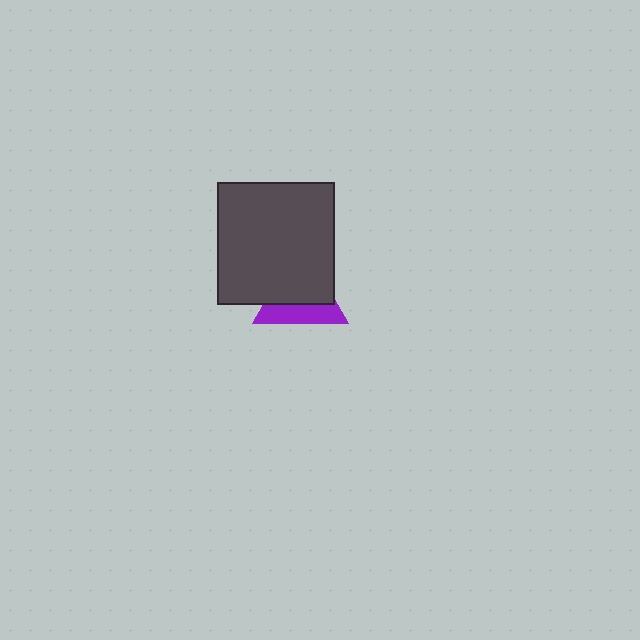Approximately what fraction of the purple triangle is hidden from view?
Roughly 62% of the purple triangle is hidden behind the dark gray rectangle.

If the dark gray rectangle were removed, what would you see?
You would see the complete purple triangle.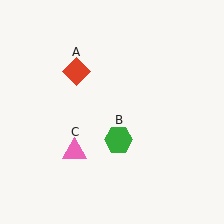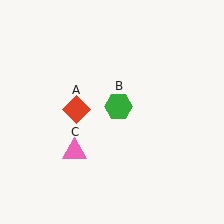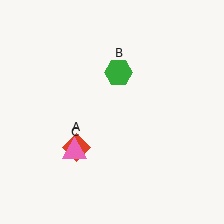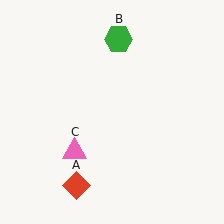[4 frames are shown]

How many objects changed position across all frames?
2 objects changed position: red diamond (object A), green hexagon (object B).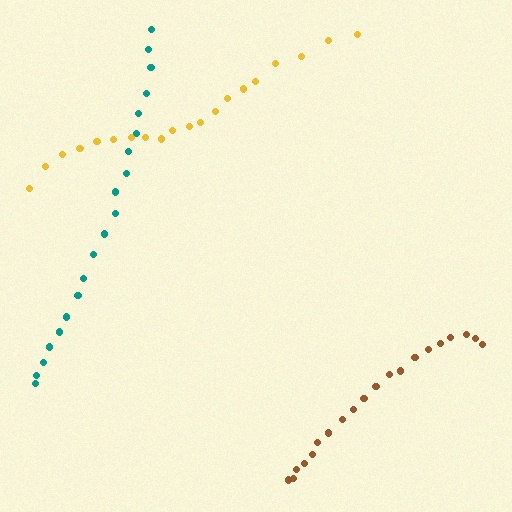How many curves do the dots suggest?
There are 3 distinct paths.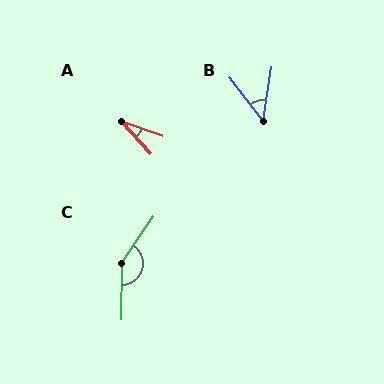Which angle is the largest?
C, at approximately 146 degrees.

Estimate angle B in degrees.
Approximately 46 degrees.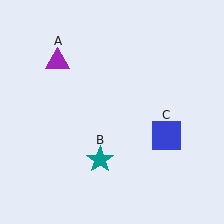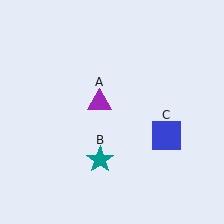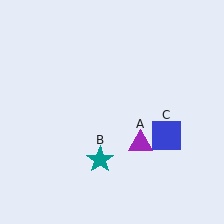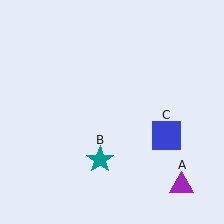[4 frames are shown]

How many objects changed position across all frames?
1 object changed position: purple triangle (object A).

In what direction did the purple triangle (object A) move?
The purple triangle (object A) moved down and to the right.